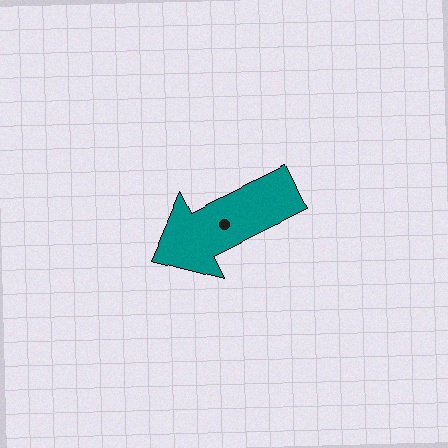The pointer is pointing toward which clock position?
Roughly 8 o'clock.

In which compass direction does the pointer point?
Southwest.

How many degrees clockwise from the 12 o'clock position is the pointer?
Approximately 244 degrees.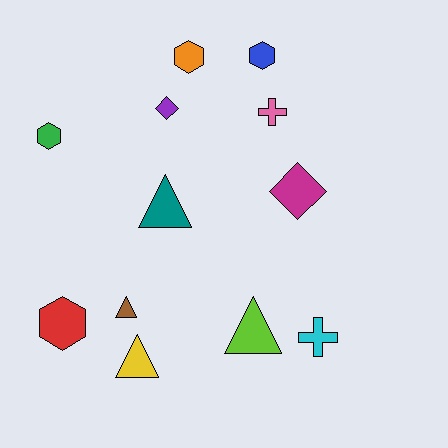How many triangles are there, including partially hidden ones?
There are 4 triangles.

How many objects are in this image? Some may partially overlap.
There are 12 objects.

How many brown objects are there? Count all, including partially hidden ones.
There is 1 brown object.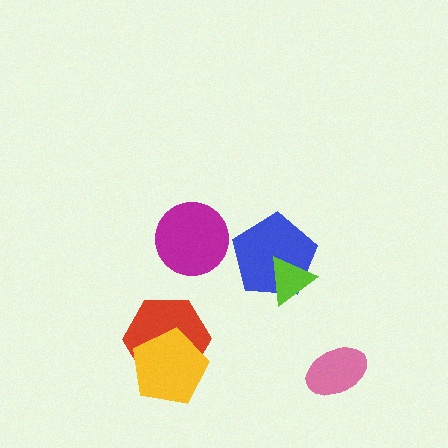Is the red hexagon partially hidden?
Yes, it is partially covered by another shape.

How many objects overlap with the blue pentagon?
1 object overlaps with the blue pentagon.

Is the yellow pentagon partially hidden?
No, no other shape covers it.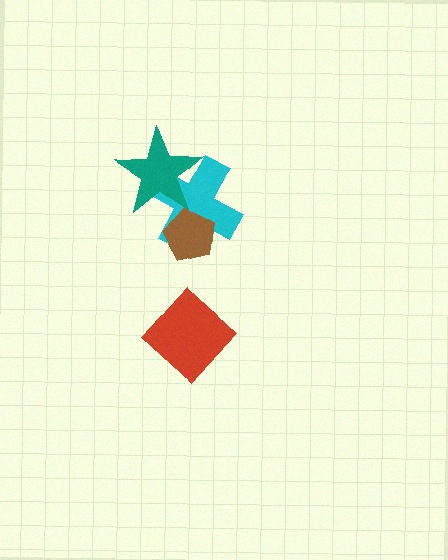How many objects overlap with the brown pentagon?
1 object overlaps with the brown pentagon.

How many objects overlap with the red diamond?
0 objects overlap with the red diamond.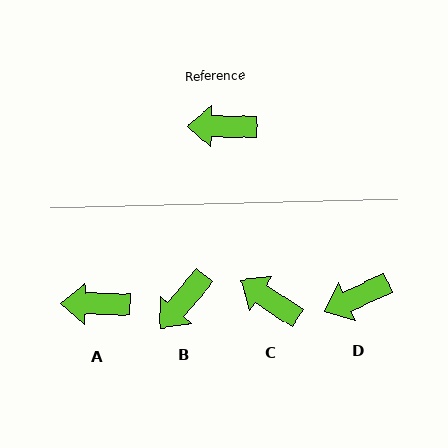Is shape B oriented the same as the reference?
No, it is off by about 51 degrees.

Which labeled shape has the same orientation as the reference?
A.